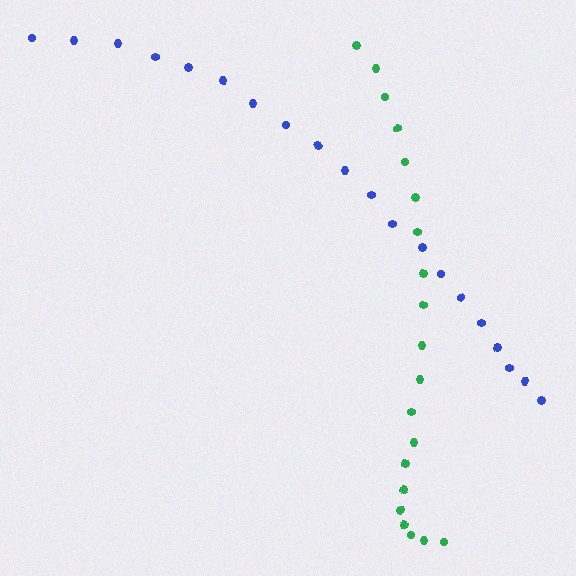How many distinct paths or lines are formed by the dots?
There are 2 distinct paths.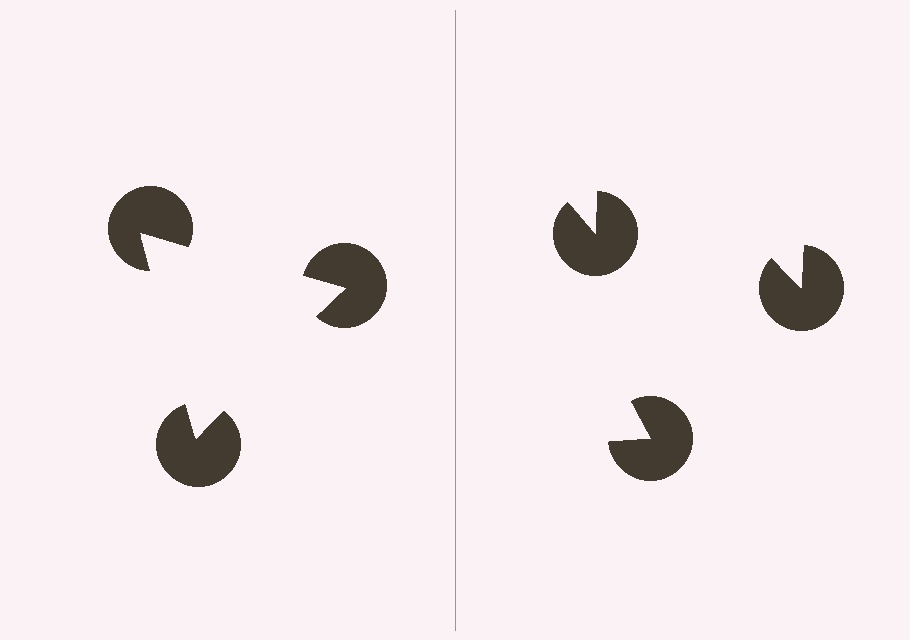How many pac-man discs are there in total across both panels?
6 — 3 on each side.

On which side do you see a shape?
An illusory triangle appears on the left side. On the right side the wedge cuts are rotated, so no coherent shape forms.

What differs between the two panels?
The pac-man discs are positioned identically on both sides; only the wedge orientations differ. On the left they align to a triangle; on the right they are misaligned.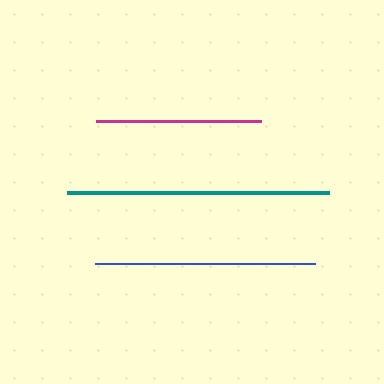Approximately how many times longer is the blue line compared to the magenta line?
The blue line is approximately 1.3 times the length of the magenta line.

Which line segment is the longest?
The teal line is the longest at approximately 263 pixels.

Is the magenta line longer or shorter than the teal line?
The teal line is longer than the magenta line.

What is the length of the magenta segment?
The magenta segment is approximately 165 pixels long.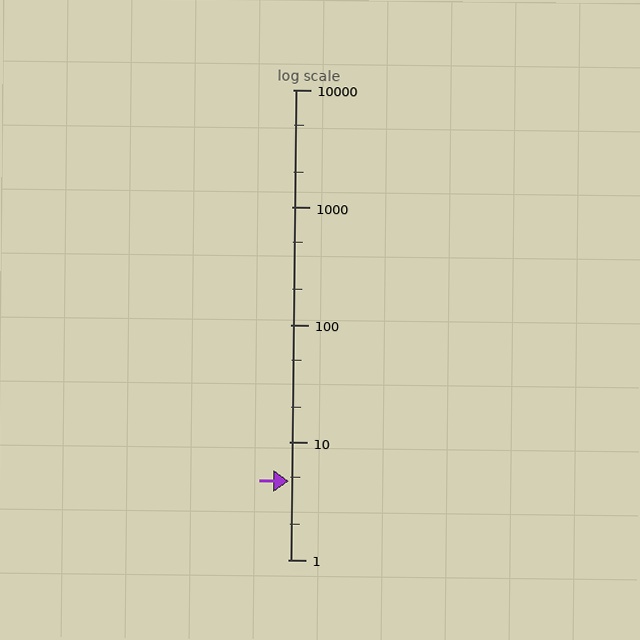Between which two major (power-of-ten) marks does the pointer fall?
The pointer is between 1 and 10.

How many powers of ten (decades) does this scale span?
The scale spans 4 decades, from 1 to 10000.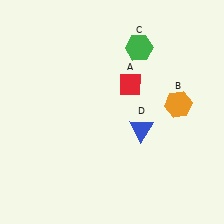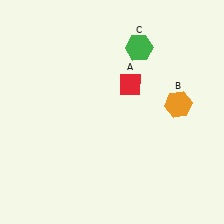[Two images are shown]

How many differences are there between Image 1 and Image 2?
There is 1 difference between the two images.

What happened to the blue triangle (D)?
The blue triangle (D) was removed in Image 2. It was in the bottom-right area of Image 1.